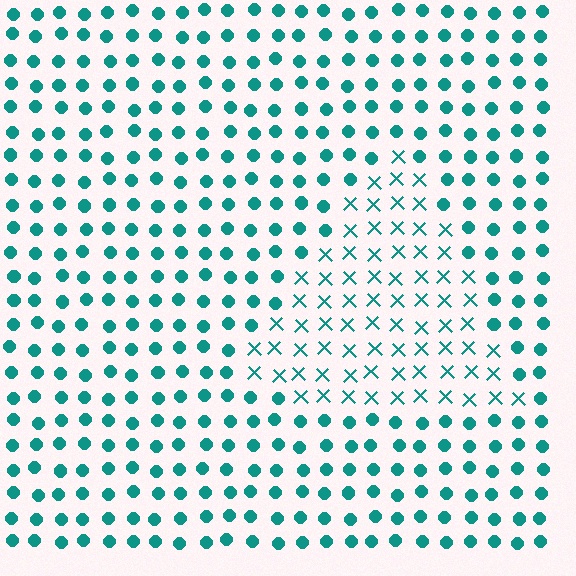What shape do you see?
I see a triangle.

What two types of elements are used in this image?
The image uses X marks inside the triangle region and circles outside it.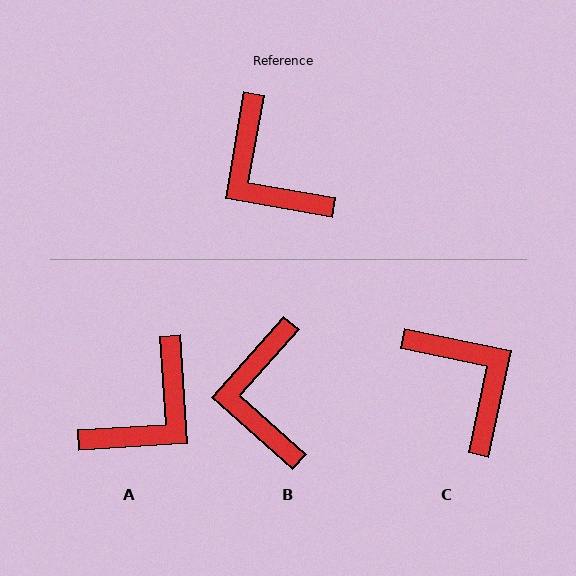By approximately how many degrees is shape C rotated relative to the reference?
Approximately 178 degrees counter-clockwise.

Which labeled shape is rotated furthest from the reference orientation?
C, about 178 degrees away.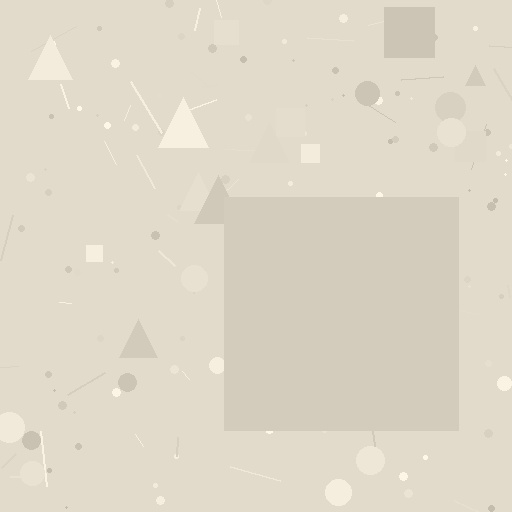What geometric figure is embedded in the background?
A square is embedded in the background.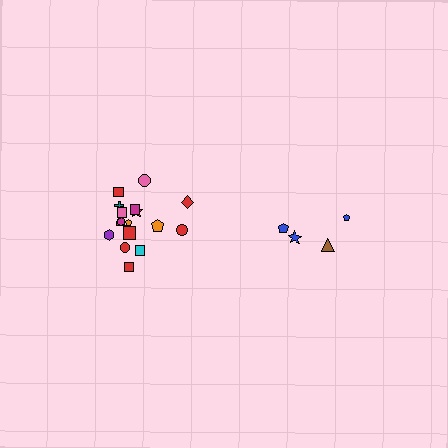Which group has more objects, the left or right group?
The left group.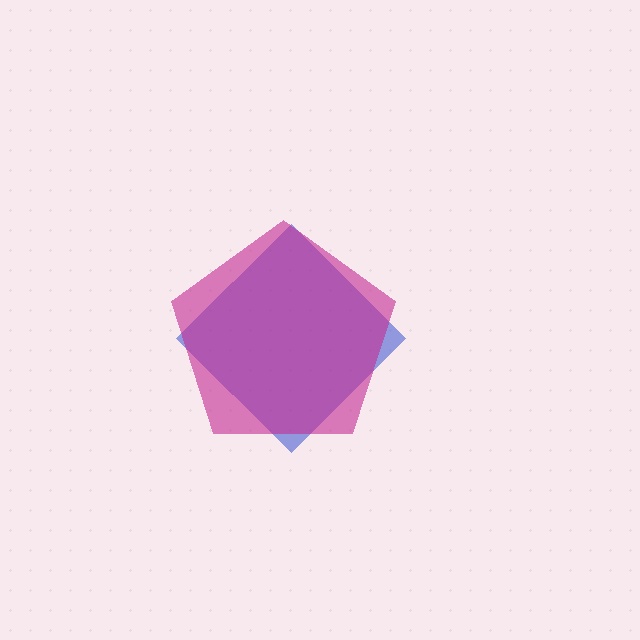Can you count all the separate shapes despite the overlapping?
Yes, there are 2 separate shapes.